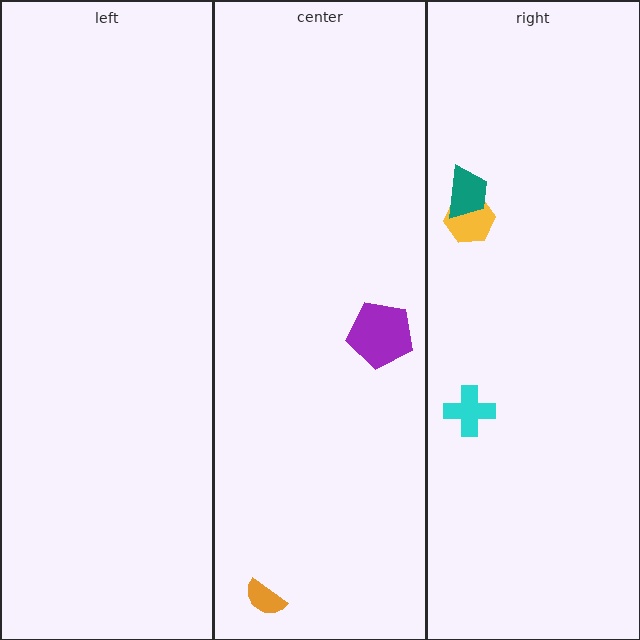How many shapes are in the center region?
2.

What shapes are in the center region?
The orange semicircle, the purple pentagon.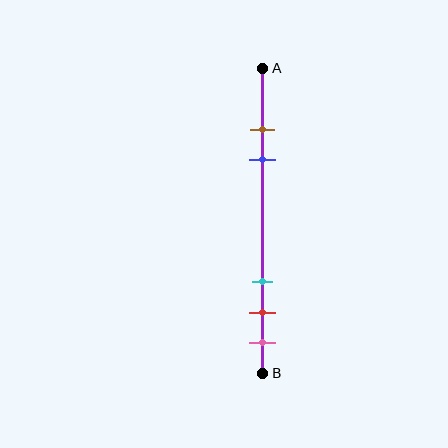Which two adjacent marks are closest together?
The brown and blue marks are the closest adjacent pair.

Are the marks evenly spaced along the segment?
No, the marks are not evenly spaced.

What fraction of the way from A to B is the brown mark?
The brown mark is approximately 20% (0.2) of the way from A to B.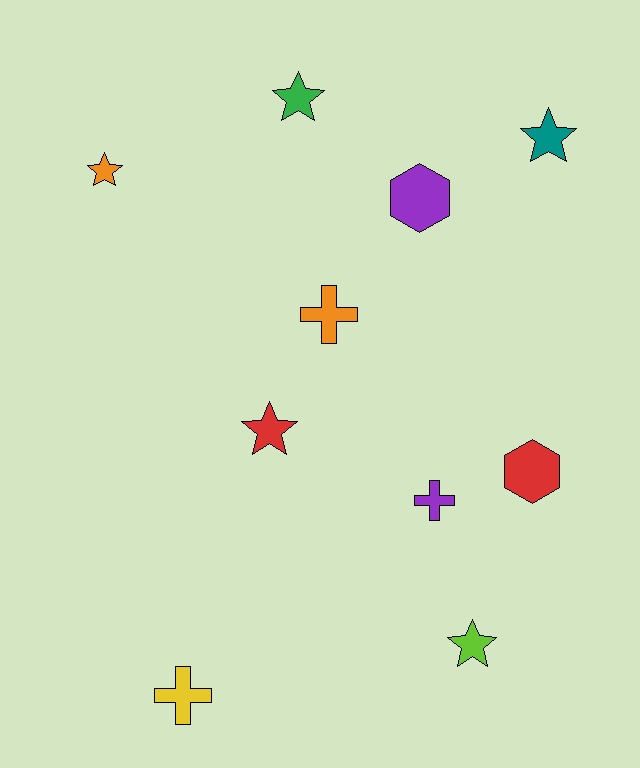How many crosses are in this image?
There are 3 crosses.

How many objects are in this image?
There are 10 objects.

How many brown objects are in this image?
There are no brown objects.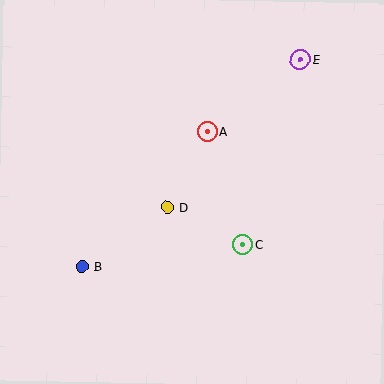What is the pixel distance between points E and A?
The distance between E and A is 117 pixels.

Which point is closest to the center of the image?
Point D at (167, 207) is closest to the center.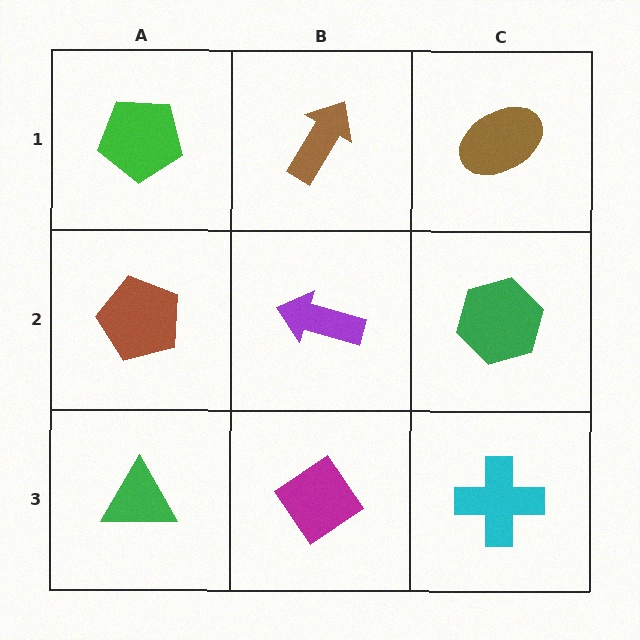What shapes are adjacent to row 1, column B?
A purple arrow (row 2, column B), a green pentagon (row 1, column A), a brown ellipse (row 1, column C).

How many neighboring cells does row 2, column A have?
3.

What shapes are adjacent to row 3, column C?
A green hexagon (row 2, column C), a magenta diamond (row 3, column B).